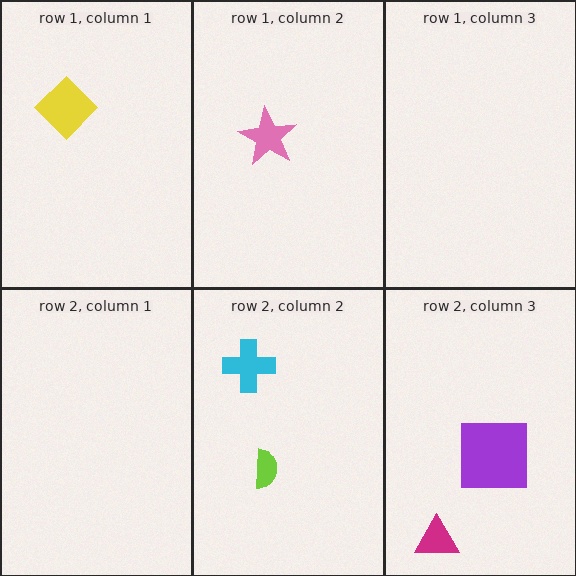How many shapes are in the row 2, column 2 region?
2.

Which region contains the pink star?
The row 1, column 2 region.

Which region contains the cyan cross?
The row 2, column 2 region.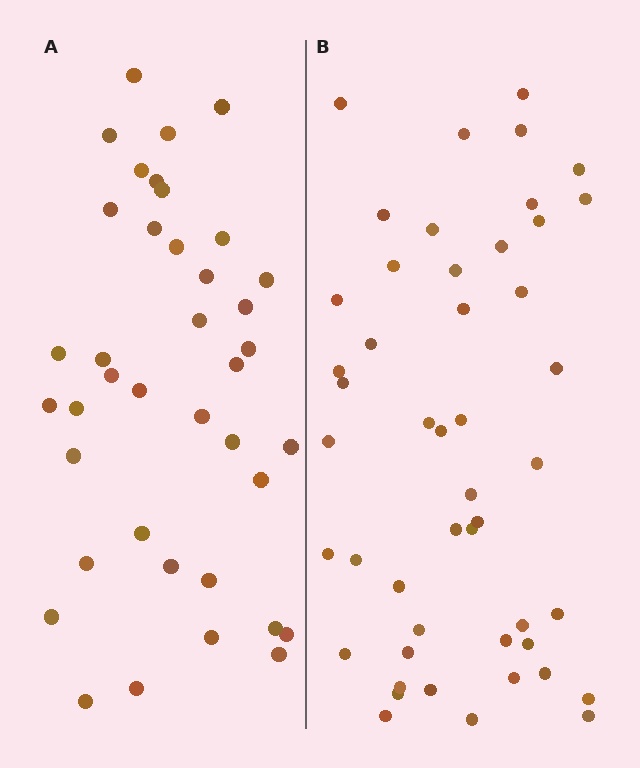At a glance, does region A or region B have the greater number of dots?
Region B (the right region) has more dots.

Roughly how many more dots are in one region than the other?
Region B has roughly 8 or so more dots than region A.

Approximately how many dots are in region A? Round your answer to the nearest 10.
About 40 dots. (The exact count is 39, which rounds to 40.)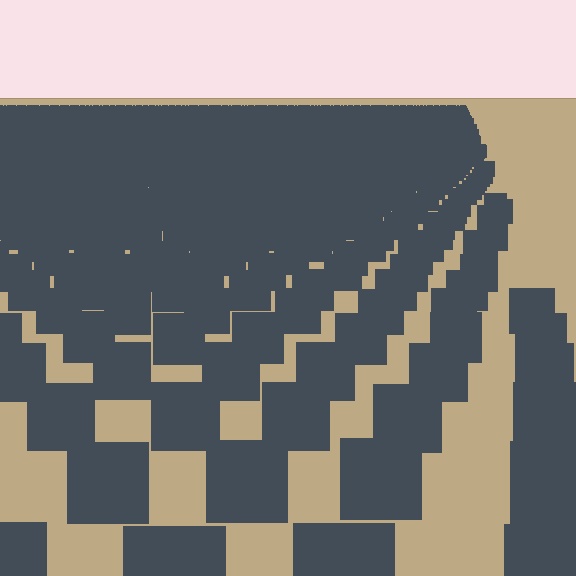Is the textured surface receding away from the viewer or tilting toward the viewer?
The surface is receding away from the viewer. Texture elements get smaller and denser toward the top.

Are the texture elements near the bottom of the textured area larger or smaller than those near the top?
Larger. Near the bottom, elements are closer to the viewer and appear at a bigger on-screen size.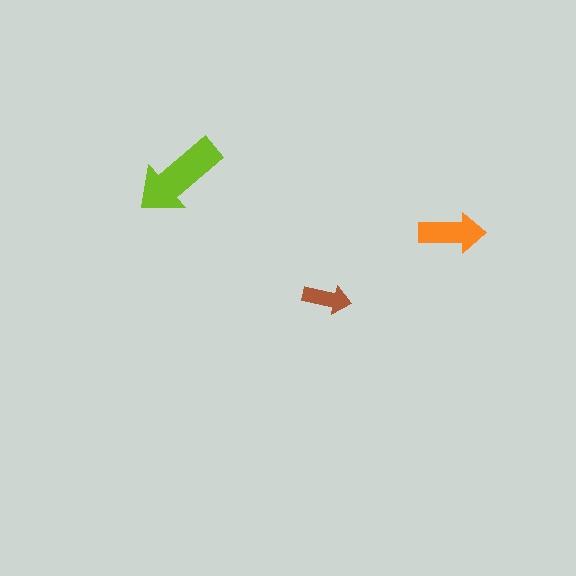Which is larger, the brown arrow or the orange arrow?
The orange one.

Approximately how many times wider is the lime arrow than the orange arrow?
About 1.5 times wider.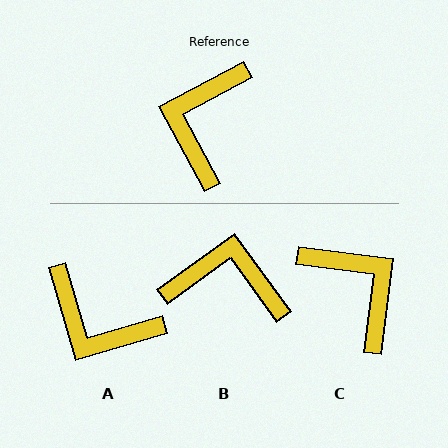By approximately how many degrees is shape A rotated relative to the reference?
Approximately 78 degrees counter-clockwise.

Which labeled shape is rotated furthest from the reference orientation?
C, about 125 degrees away.